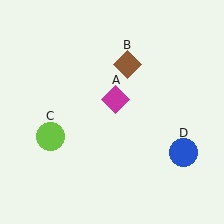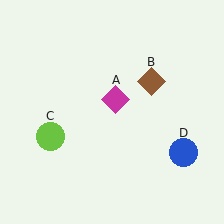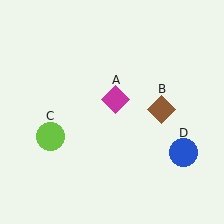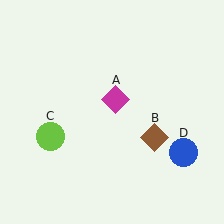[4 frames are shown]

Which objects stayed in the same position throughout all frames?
Magenta diamond (object A) and lime circle (object C) and blue circle (object D) remained stationary.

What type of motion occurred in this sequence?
The brown diamond (object B) rotated clockwise around the center of the scene.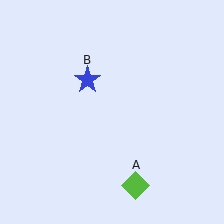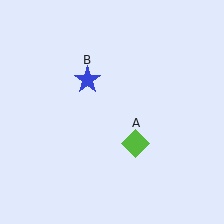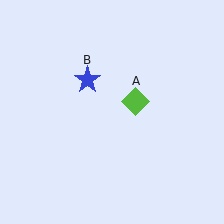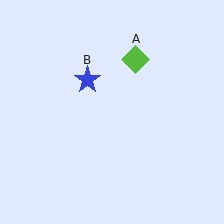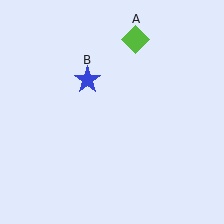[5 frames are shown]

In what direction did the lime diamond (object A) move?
The lime diamond (object A) moved up.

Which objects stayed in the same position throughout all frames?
Blue star (object B) remained stationary.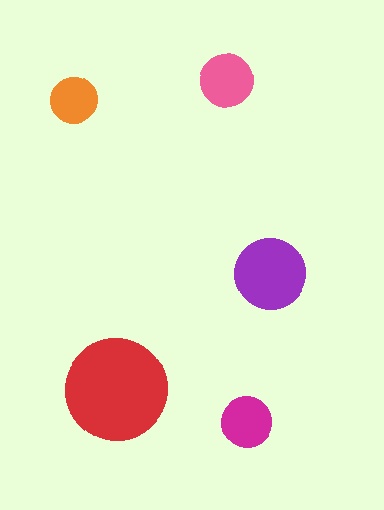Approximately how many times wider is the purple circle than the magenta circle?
About 1.5 times wider.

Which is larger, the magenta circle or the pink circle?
The pink one.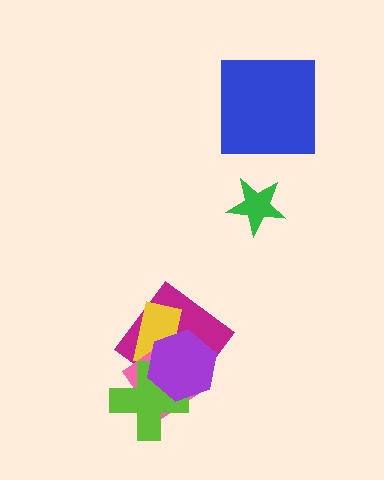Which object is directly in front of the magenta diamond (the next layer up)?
The yellow rectangle is directly in front of the magenta diamond.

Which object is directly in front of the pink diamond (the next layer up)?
The lime cross is directly in front of the pink diamond.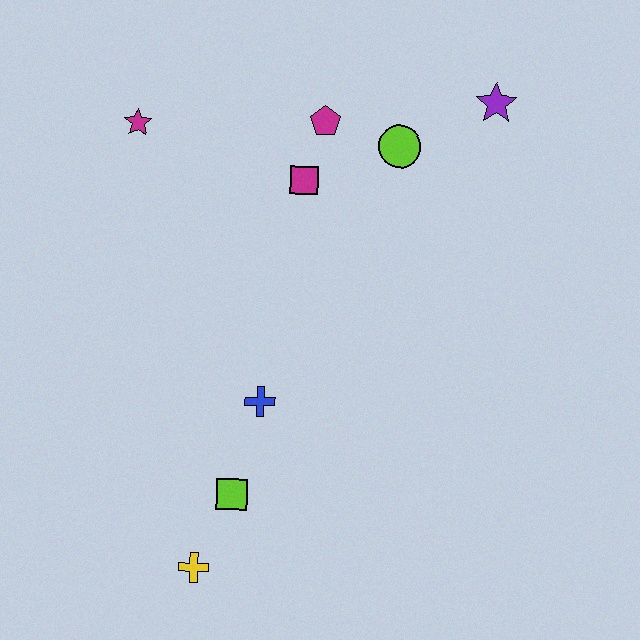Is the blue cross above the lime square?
Yes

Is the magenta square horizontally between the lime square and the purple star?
Yes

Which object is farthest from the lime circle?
The yellow cross is farthest from the lime circle.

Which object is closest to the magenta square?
The magenta pentagon is closest to the magenta square.